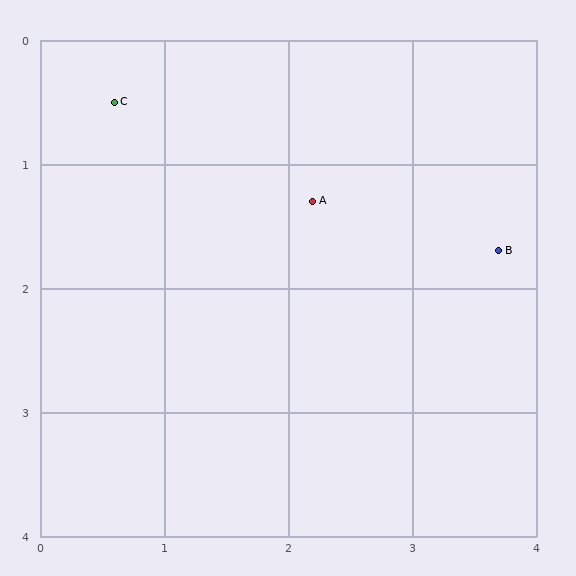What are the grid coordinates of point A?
Point A is at approximately (2.2, 1.3).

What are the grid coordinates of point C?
Point C is at approximately (0.6, 0.5).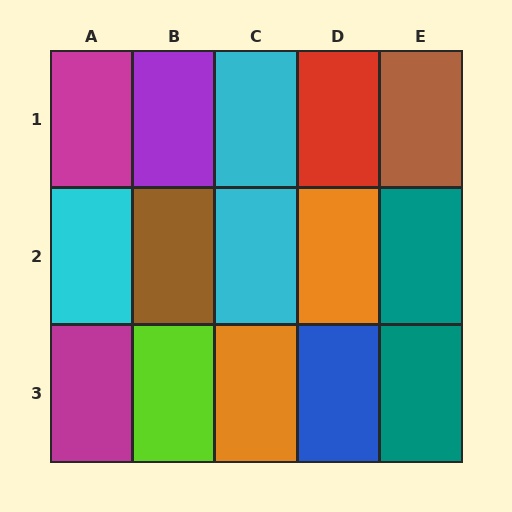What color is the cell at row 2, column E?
Teal.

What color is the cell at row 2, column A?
Cyan.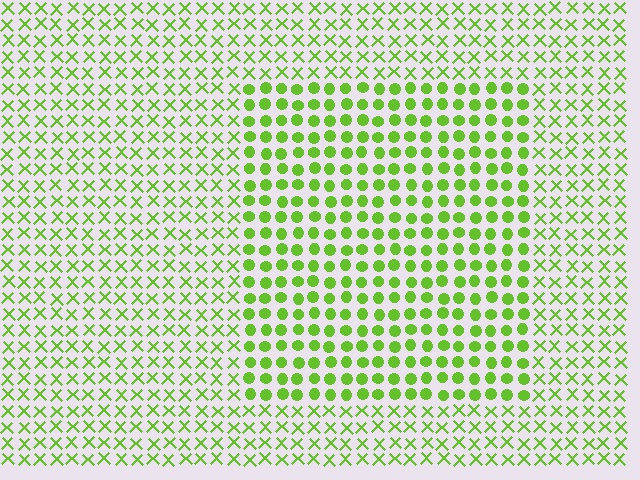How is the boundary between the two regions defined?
The boundary is defined by a change in element shape: circles inside vs. X marks outside. All elements share the same color and spacing.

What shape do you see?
I see a rectangle.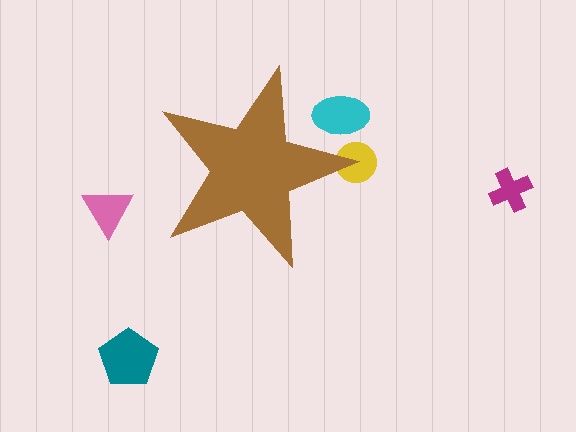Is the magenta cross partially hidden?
No, the magenta cross is fully visible.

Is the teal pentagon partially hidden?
No, the teal pentagon is fully visible.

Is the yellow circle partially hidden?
Yes, the yellow circle is partially hidden behind the brown star.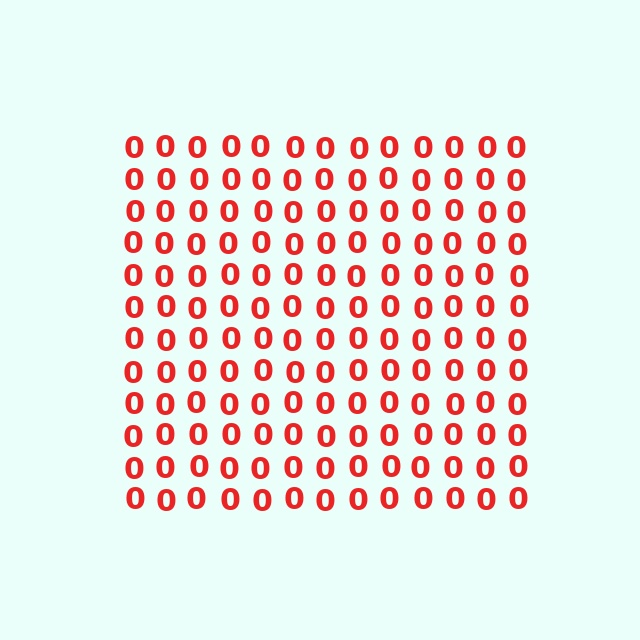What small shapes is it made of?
It is made of small digit 0's.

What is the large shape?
The large shape is a square.